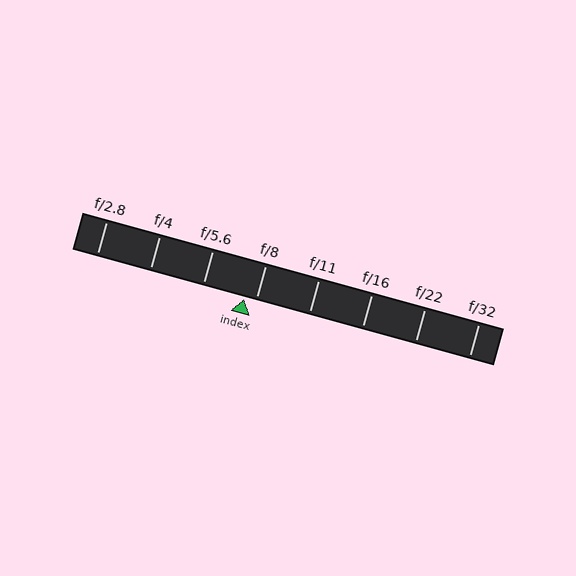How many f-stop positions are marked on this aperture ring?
There are 8 f-stop positions marked.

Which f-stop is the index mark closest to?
The index mark is closest to f/8.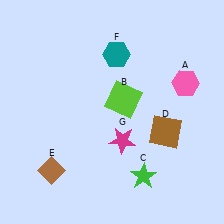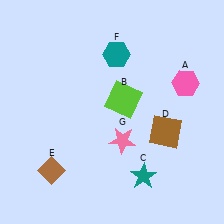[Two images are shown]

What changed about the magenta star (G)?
In Image 1, G is magenta. In Image 2, it changed to pink.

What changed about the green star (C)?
In Image 1, C is green. In Image 2, it changed to teal.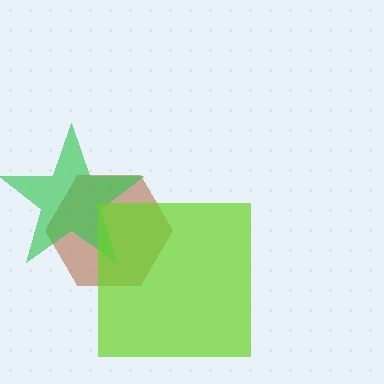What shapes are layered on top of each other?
The layered shapes are: a brown hexagon, a green star, a lime square.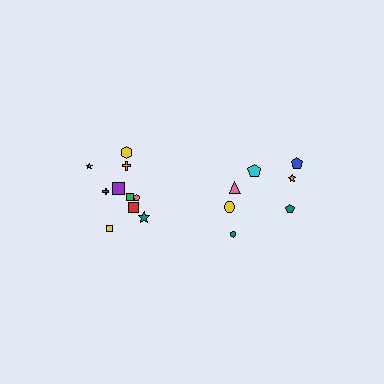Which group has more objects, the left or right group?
The left group.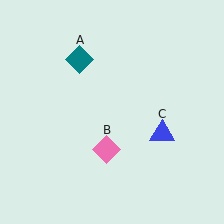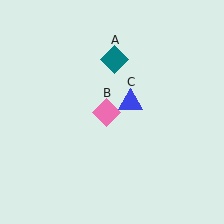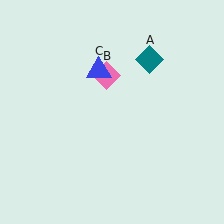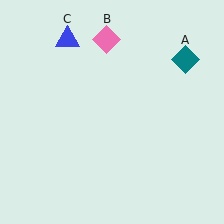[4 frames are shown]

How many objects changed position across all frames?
3 objects changed position: teal diamond (object A), pink diamond (object B), blue triangle (object C).